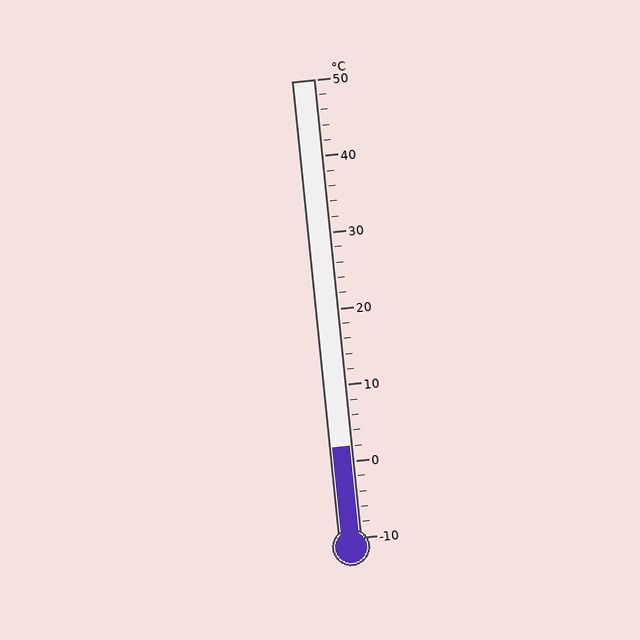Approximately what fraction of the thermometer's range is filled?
The thermometer is filled to approximately 20% of its range.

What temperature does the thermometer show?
The thermometer shows approximately 2°C.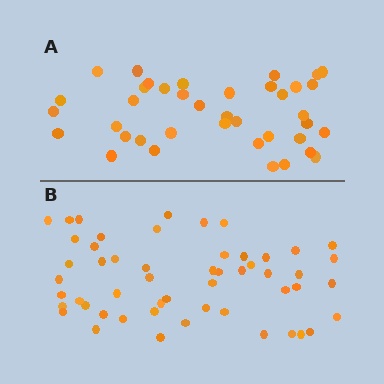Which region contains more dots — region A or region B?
Region B (the bottom region) has more dots.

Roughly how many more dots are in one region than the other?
Region B has approximately 15 more dots than region A.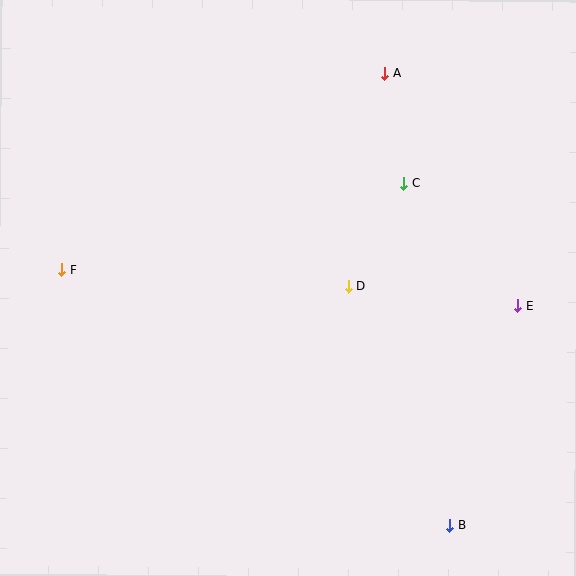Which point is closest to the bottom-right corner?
Point B is closest to the bottom-right corner.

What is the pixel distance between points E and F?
The distance between E and F is 457 pixels.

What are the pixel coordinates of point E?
Point E is at (518, 306).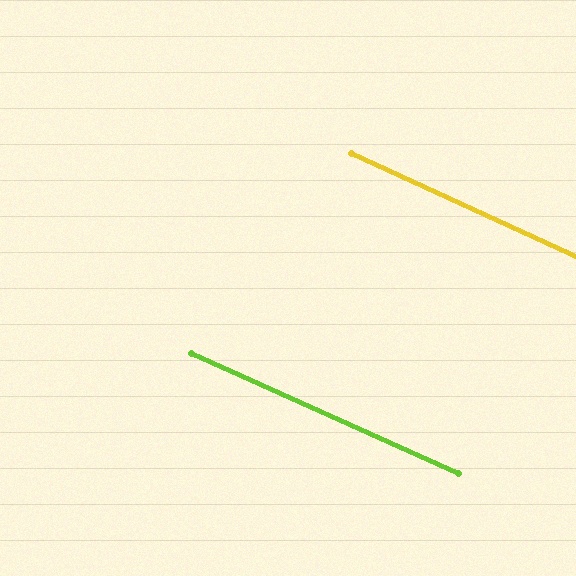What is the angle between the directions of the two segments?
Approximately 1 degree.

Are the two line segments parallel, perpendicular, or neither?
Parallel — their directions differ by only 0.6°.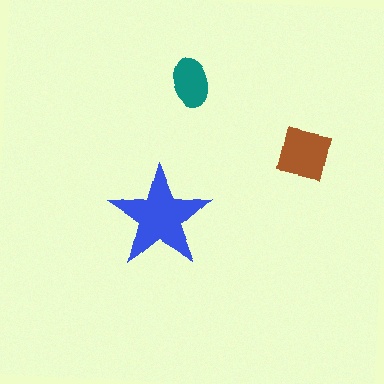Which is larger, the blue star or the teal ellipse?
The blue star.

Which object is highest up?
The teal ellipse is topmost.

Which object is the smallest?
The teal ellipse.